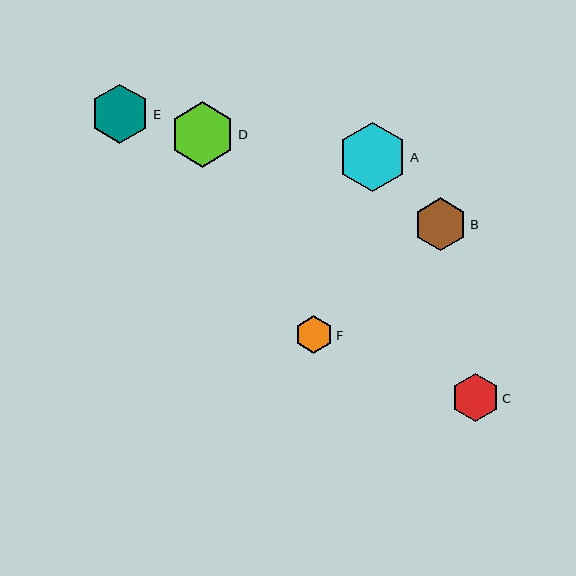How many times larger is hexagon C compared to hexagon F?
Hexagon C is approximately 1.3 times the size of hexagon F.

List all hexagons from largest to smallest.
From largest to smallest: A, D, E, B, C, F.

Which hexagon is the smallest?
Hexagon F is the smallest with a size of approximately 37 pixels.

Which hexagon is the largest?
Hexagon A is the largest with a size of approximately 69 pixels.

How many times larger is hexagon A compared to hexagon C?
Hexagon A is approximately 1.5 times the size of hexagon C.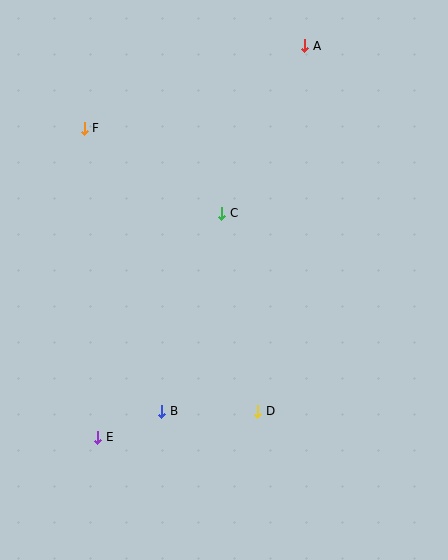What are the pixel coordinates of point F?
Point F is at (84, 128).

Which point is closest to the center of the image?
Point C at (222, 213) is closest to the center.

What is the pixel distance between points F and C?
The distance between F and C is 161 pixels.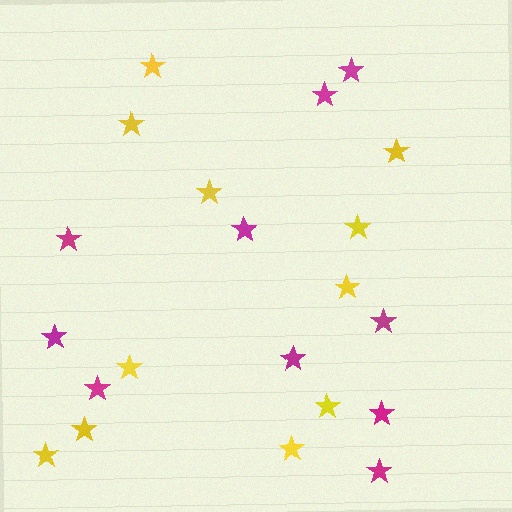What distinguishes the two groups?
There are 2 groups: one group of yellow stars (11) and one group of magenta stars (10).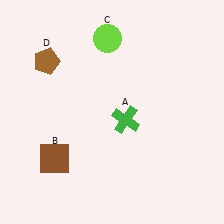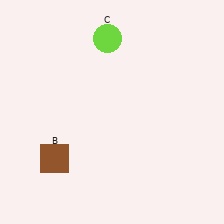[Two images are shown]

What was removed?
The green cross (A), the brown pentagon (D) were removed in Image 2.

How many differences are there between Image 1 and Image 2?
There are 2 differences between the two images.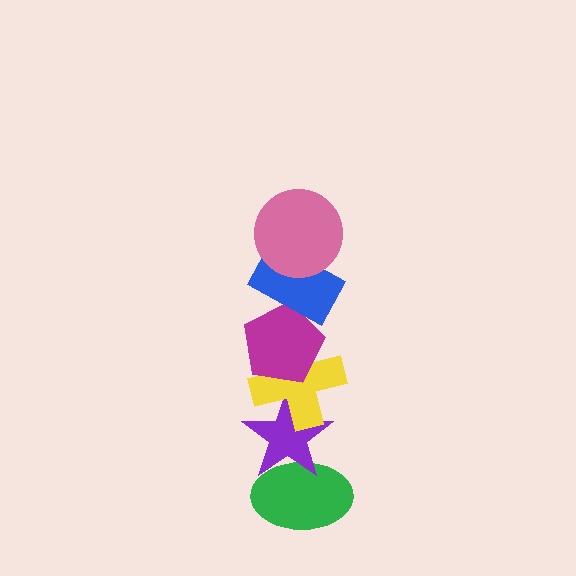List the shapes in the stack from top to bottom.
From top to bottom: the pink circle, the blue rectangle, the magenta pentagon, the yellow cross, the purple star, the green ellipse.